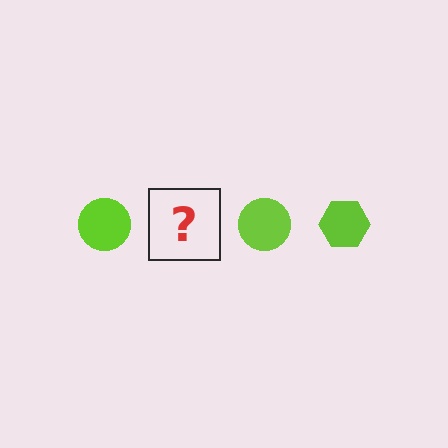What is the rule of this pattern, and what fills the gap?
The rule is that the pattern cycles through circle, hexagon shapes in lime. The gap should be filled with a lime hexagon.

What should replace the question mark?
The question mark should be replaced with a lime hexagon.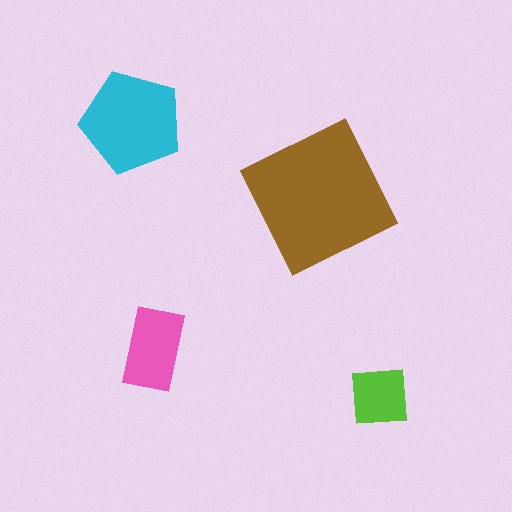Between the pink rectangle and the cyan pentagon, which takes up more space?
The cyan pentagon.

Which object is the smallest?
The lime square.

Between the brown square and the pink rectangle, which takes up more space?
The brown square.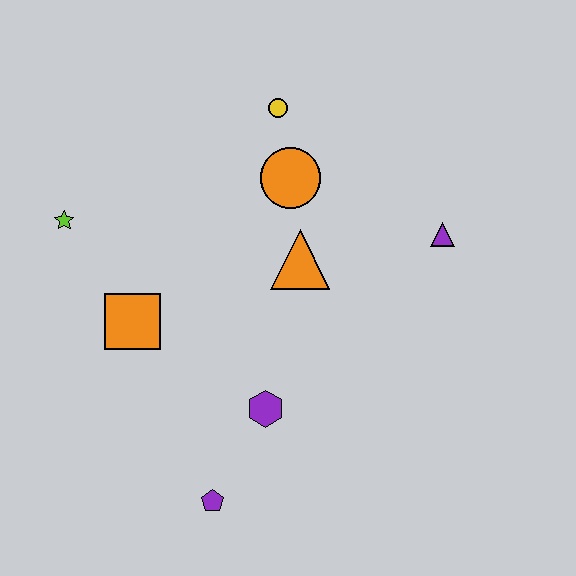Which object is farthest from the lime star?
The purple triangle is farthest from the lime star.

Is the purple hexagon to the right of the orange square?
Yes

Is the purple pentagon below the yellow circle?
Yes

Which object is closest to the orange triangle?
The orange circle is closest to the orange triangle.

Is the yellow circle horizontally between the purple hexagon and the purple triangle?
Yes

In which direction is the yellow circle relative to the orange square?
The yellow circle is above the orange square.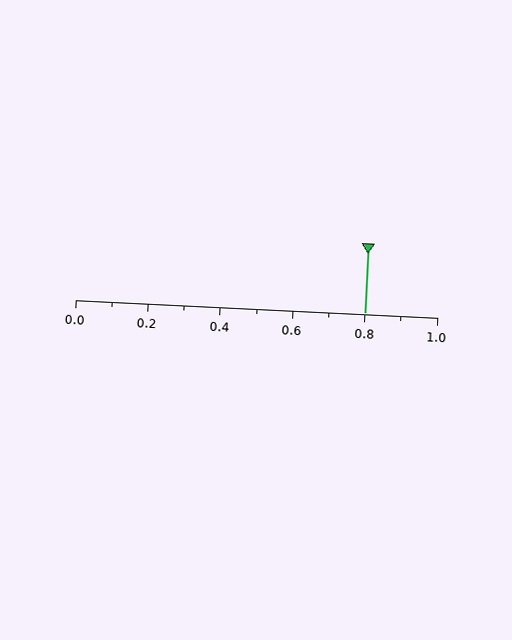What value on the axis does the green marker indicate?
The marker indicates approximately 0.8.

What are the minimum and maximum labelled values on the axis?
The axis runs from 0.0 to 1.0.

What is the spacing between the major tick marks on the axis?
The major ticks are spaced 0.2 apart.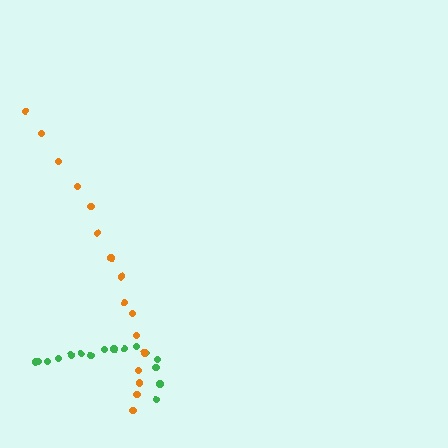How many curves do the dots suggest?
There are 2 distinct paths.